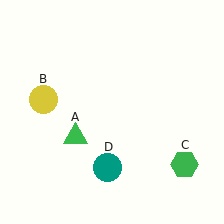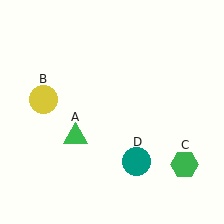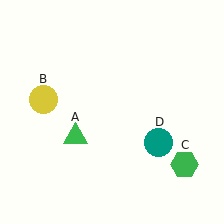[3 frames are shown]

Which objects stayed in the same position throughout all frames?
Green triangle (object A) and yellow circle (object B) and green hexagon (object C) remained stationary.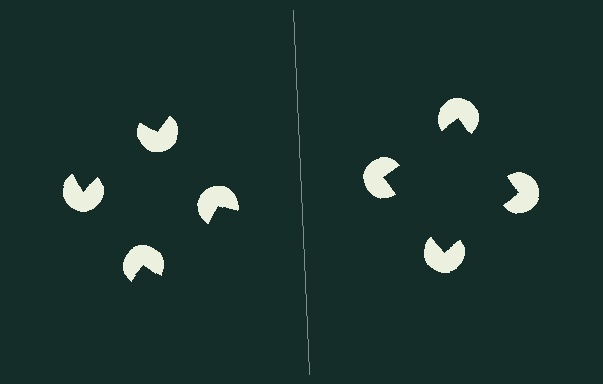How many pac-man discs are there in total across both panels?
8 — 4 on each side.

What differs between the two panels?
The pac-man discs are positioned identically on both sides; only the wedge orientations differ. On the right they align to a square; on the left they are misaligned.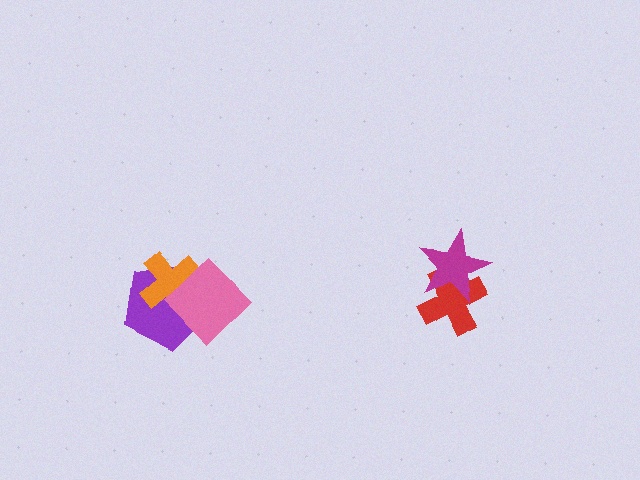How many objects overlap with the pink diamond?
2 objects overlap with the pink diamond.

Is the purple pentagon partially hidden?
Yes, it is partially covered by another shape.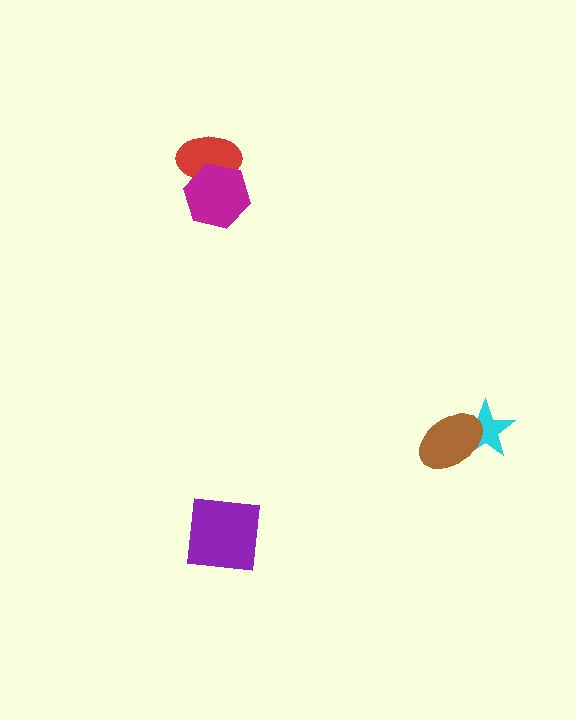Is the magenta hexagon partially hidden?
No, no other shape covers it.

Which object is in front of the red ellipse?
The magenta hexagon is in front of the red ellipse.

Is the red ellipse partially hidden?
Yes, it is partially covered by another shape.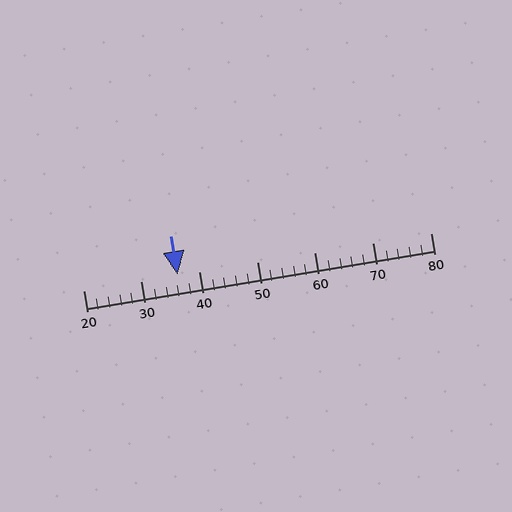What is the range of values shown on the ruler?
The ruler shows values from 20 to 80.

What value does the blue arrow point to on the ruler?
The blue arrow points to approximately 36.